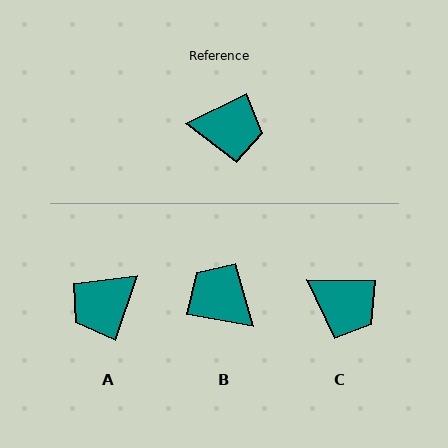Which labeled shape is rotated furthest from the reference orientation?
B, about 144 degrees away.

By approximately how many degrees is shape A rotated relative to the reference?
Approximately 136 degrees clockwise.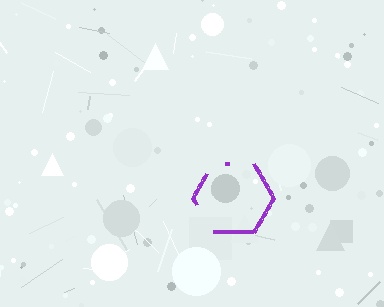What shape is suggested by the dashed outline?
The dashed outline suggests a hexagon.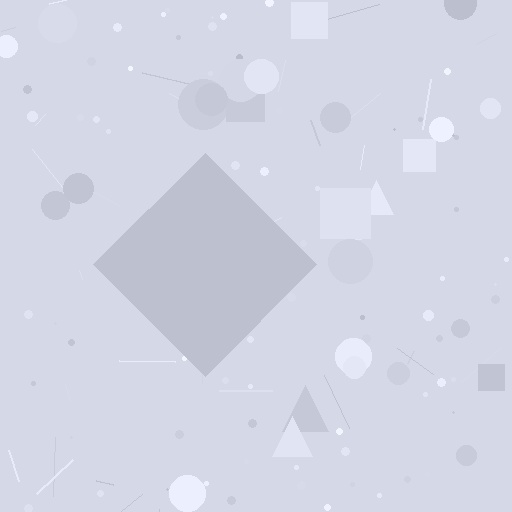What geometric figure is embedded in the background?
A diamond is embedded in the background.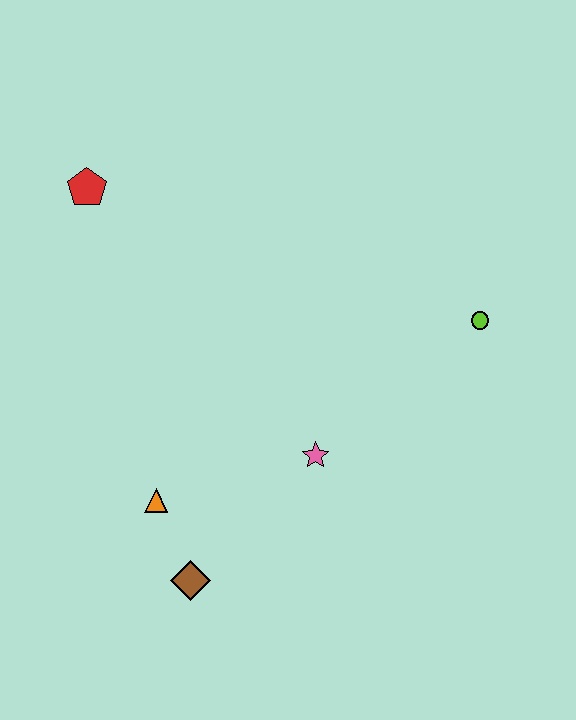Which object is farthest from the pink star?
The red pentagon is farthest from the pink star.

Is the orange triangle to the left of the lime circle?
Yes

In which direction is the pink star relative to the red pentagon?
The pink star is below the red pentagon.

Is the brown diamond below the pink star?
Yes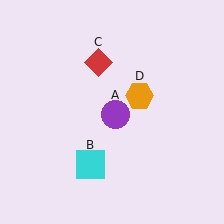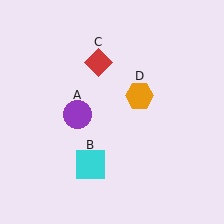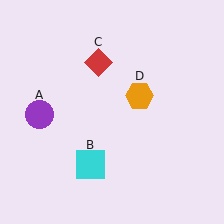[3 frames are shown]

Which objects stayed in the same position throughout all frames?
Cyan square (object B) and red diamond (object C) and orange hexagon (object D) remained stationary.